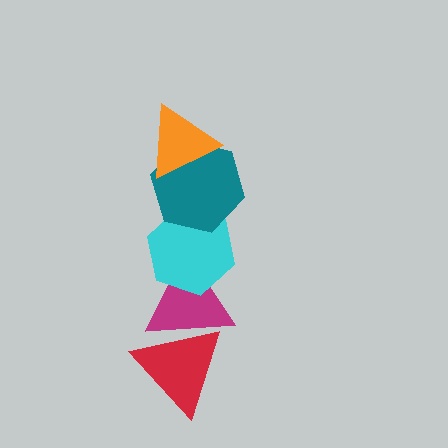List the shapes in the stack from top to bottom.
From top to bottom: the orange triangle, the teal hexagon, the cyan hexagon, the magenta triangle, the red triangle.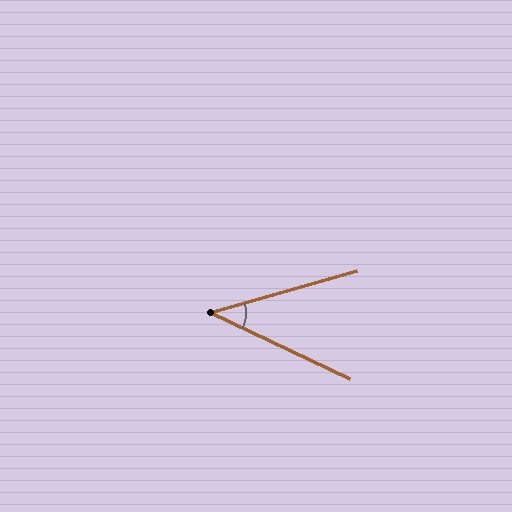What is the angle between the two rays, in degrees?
Approximately 41 degrees.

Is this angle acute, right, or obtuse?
It is acute.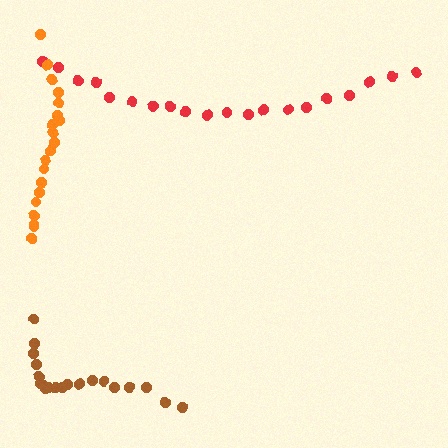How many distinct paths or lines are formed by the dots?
There are 3 distinct paths.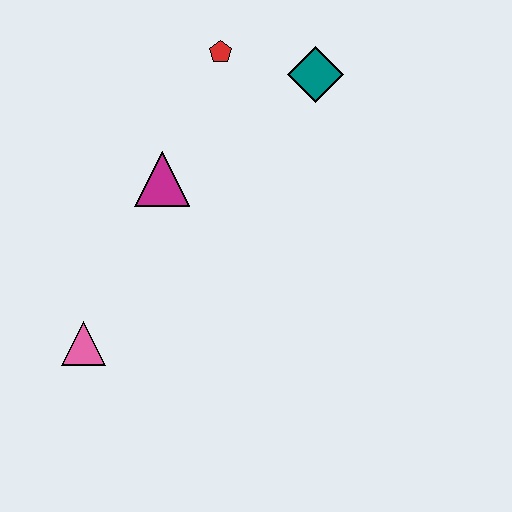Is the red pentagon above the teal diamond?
Yes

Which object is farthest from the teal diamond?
The pink triangle is farthest from the teal diamond.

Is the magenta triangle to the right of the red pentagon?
No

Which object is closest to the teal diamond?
The red pentagon is closest to the teal diamond.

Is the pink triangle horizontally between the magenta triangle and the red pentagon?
No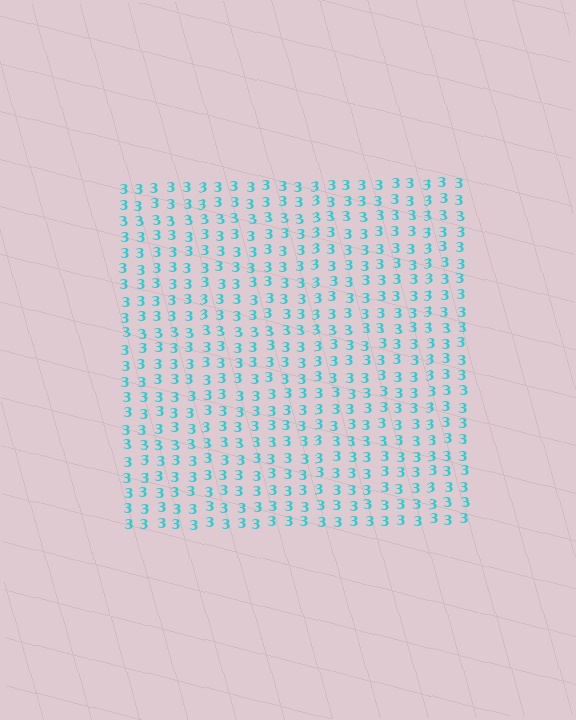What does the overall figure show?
The overall figure shows a square.